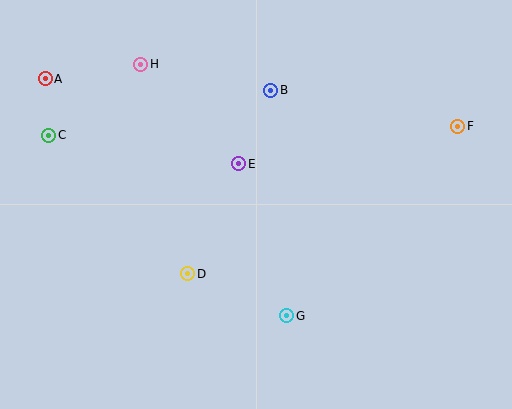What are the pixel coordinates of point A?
Point A is at (45, 79).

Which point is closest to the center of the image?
Point E at (239, 164) is closest to the center.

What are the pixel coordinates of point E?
Point E is at (239, 164).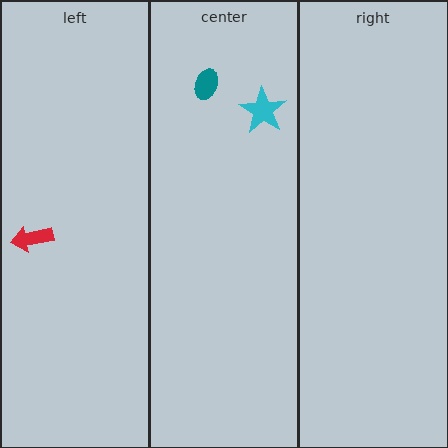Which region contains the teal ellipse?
The center region.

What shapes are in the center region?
The teal ellipse, the cyan star.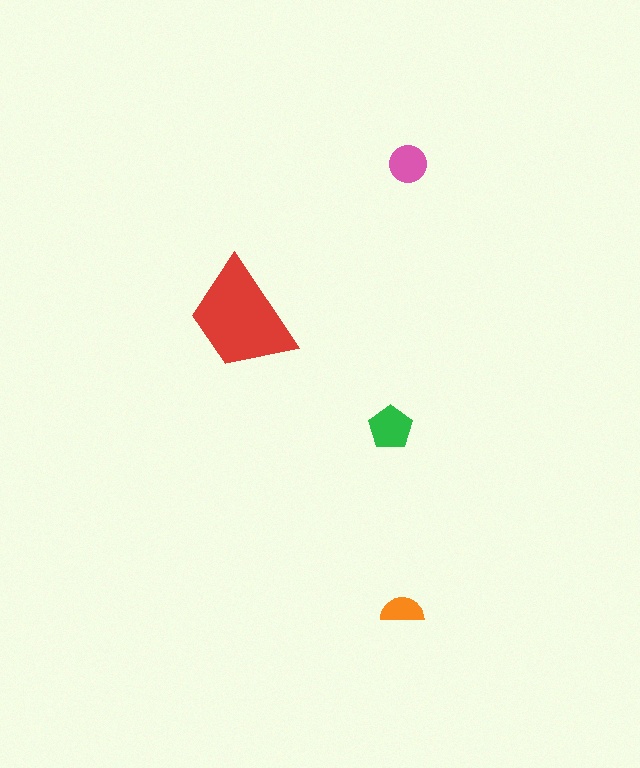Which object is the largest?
The red trapezoid.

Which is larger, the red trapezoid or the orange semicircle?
The red trapezoid.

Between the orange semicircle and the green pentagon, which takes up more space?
The green pentagon.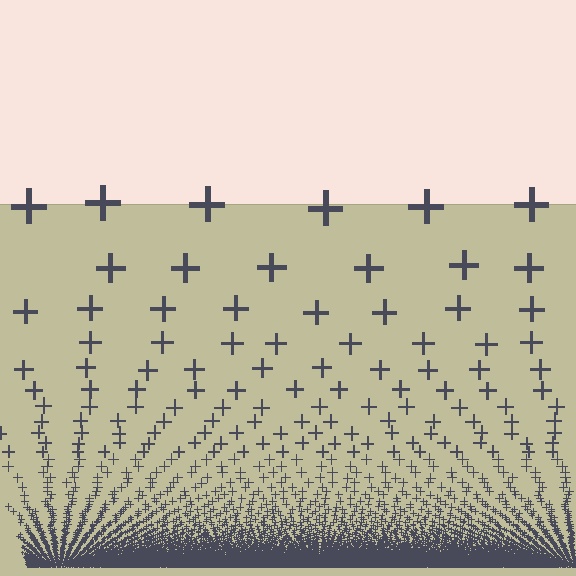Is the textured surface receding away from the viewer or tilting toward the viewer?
The surface appears to tilt toward the viewer. Texture elements get larger and sparser toward the top.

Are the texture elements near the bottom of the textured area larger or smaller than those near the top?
Smaller. The gradient is inverted — elements near the bottom are smaller and denser.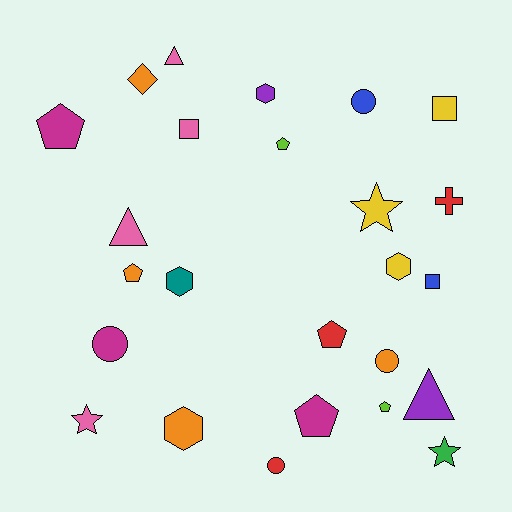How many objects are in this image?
There are 25 objects.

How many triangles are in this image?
There are 3 triangles.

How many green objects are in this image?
There is 1 green object.